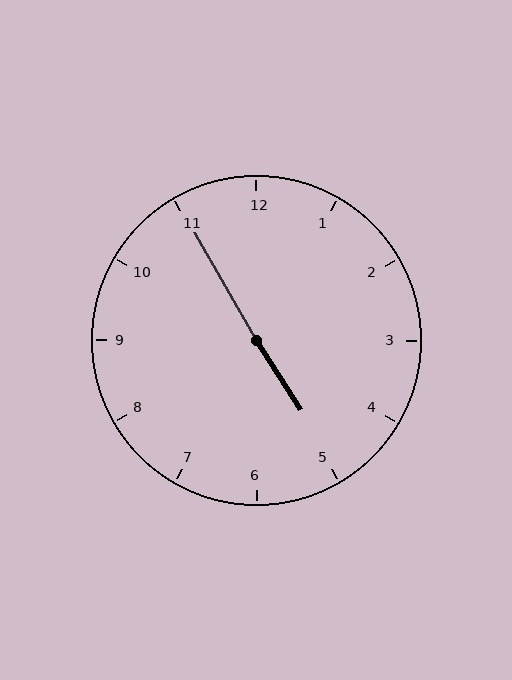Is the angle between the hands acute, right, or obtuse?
It is obtuse.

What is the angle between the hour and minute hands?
Approximately 178 degrees.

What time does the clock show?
4:55.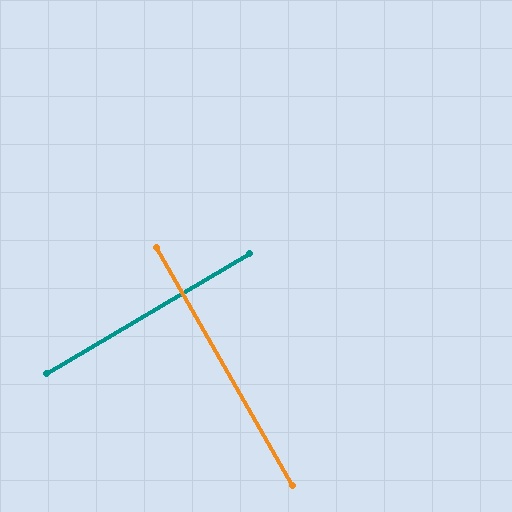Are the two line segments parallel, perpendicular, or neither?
Perpendicular — they meet at approximately 89°.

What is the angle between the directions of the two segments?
Approximately 89 degrees.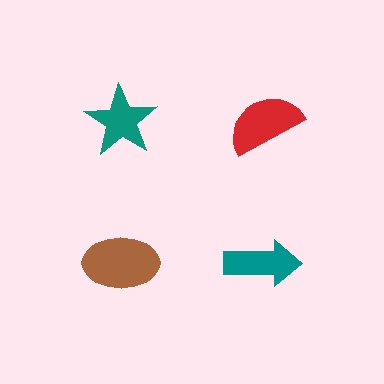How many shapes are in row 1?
2 shapes.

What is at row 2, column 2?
A teal arrow.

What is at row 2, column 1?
A brown ellipse.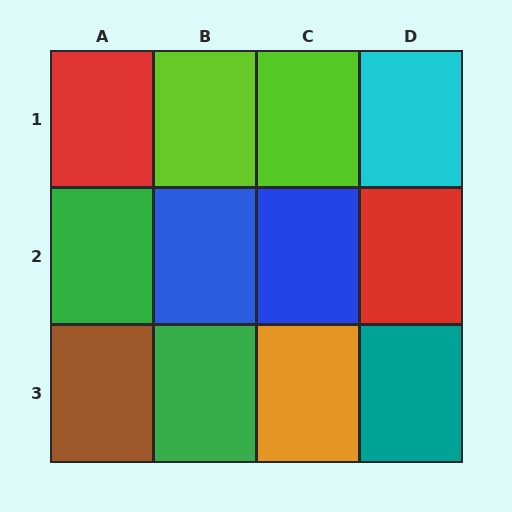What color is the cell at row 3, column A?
Brown.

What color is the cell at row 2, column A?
Green.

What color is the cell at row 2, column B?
Blue.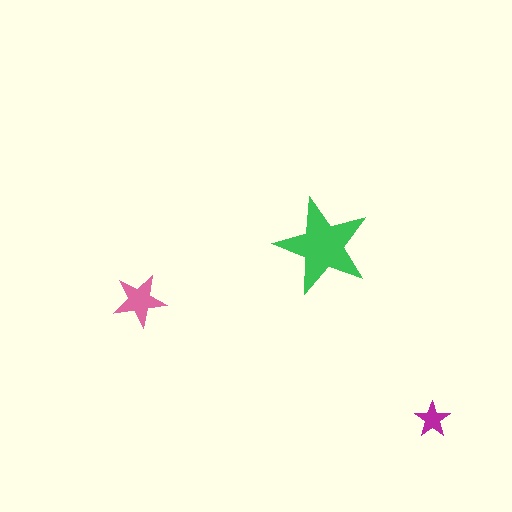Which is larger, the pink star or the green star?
The green one.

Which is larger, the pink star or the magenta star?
The pink one.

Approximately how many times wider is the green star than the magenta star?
About 2.5 times wider.